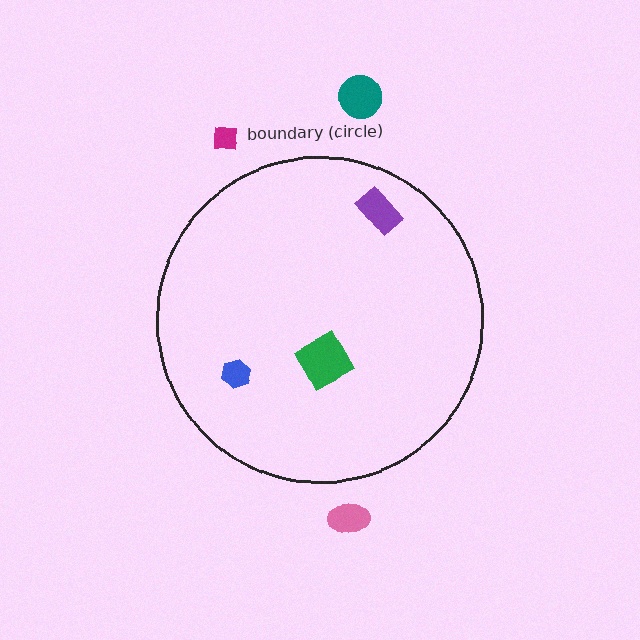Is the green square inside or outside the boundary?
Inside.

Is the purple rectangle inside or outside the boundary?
Inside.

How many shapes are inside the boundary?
3 inside, 3 outside.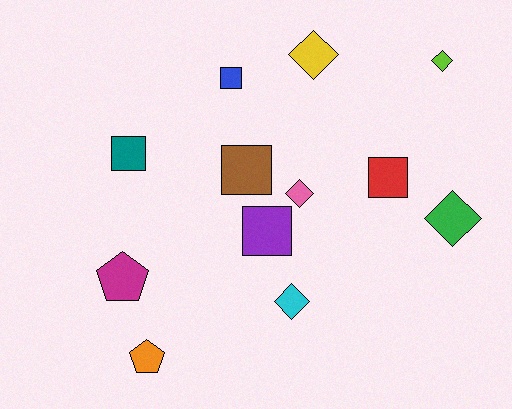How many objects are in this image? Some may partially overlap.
There are 12 objects.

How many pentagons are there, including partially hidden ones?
There are 2 pentagons.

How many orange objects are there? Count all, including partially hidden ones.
There is 1 orange object.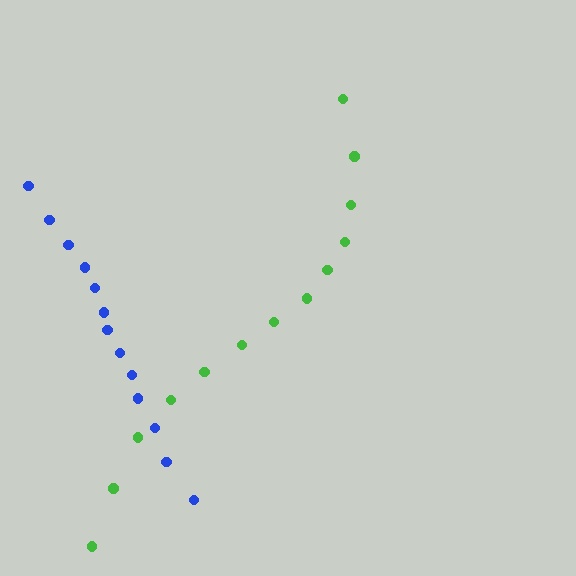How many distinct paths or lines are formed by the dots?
There are 2 distinct paths.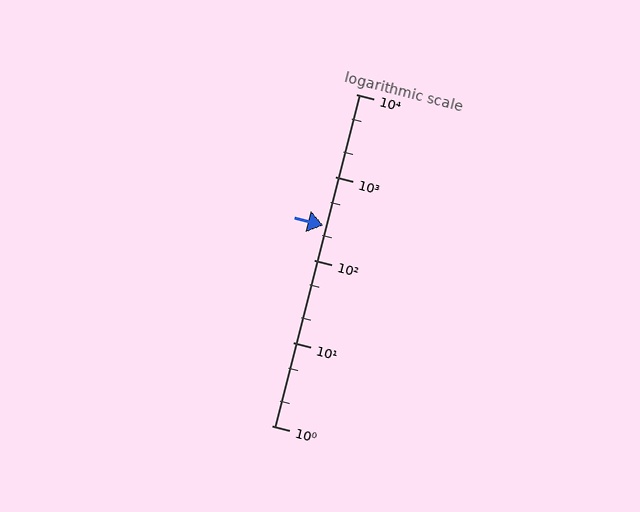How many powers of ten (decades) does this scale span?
The scale spans 4 decades, from 1 to 10000.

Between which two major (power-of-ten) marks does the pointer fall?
The pointer is between 100 and 1000.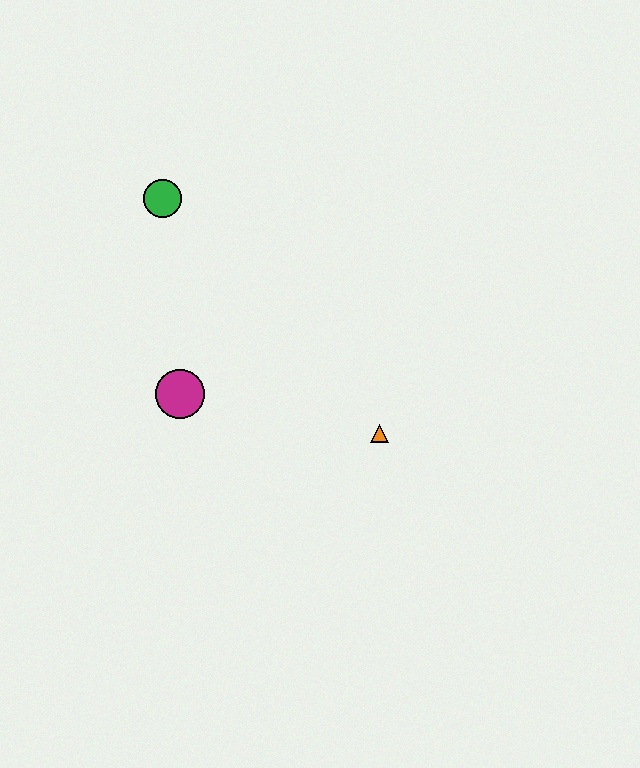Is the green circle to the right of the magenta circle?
No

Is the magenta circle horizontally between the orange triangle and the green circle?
Yes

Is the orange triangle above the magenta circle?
No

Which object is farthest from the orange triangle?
The green circle is farthest from the orange triangle.